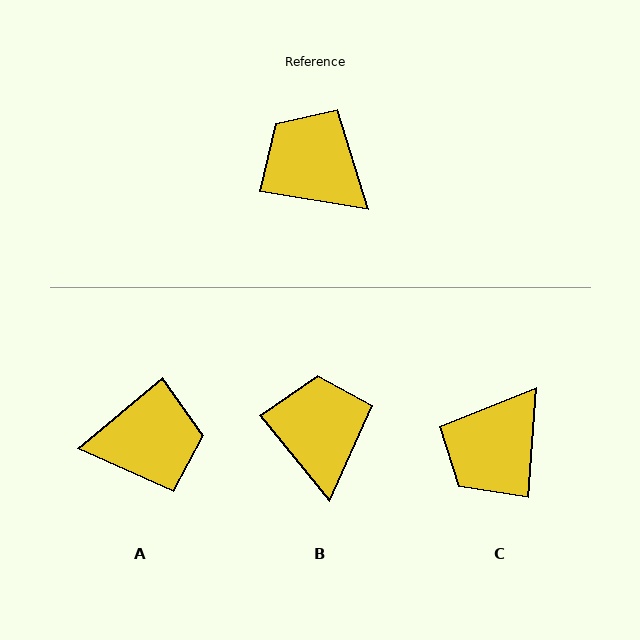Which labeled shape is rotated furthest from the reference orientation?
A, about 131 degrees away.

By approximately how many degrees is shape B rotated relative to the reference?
Approximately 42 degrees clockwise.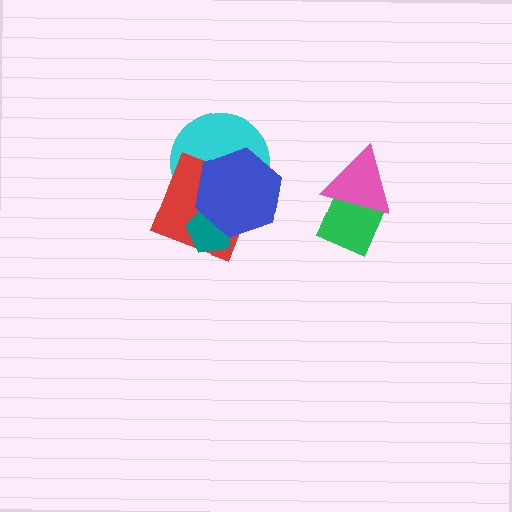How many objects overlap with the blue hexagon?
3 objects overlap with the blue hexagon.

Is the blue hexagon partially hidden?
No, no other shape covers it.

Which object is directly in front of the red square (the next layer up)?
The teal pentagon is directly in front of the red square.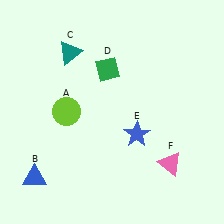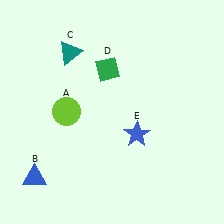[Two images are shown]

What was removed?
The pink triangle (F) was removed in Image 2.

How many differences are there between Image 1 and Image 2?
There is 1 difference between the two images.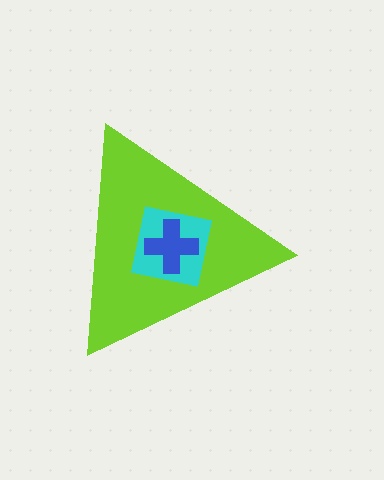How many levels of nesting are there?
3.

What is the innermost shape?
The blue cross.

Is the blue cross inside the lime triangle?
Yes.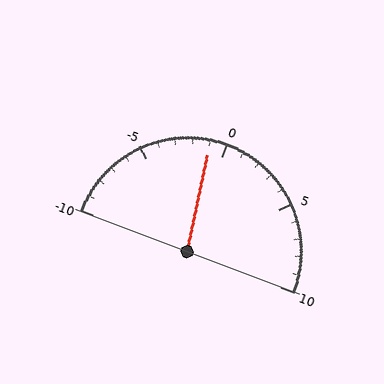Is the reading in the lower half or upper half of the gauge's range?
The reading is in the lower half of the range (-10 to 10).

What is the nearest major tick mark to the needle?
The nearest major tick mark is 0.